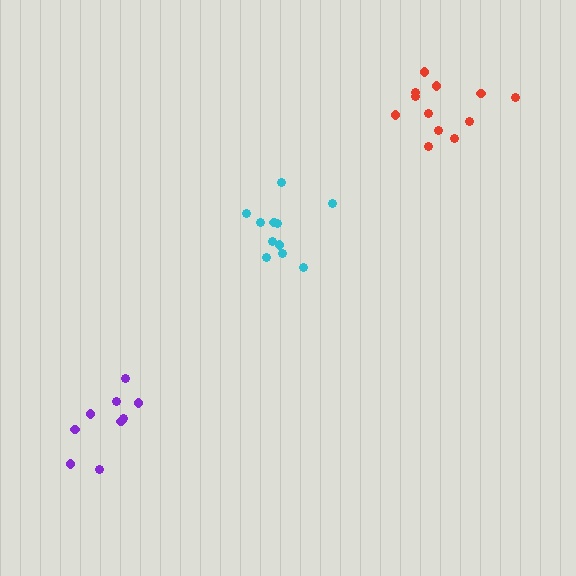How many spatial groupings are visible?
There are 3 spatial groupings.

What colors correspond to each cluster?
The clusters are colored: purple, cyan, red.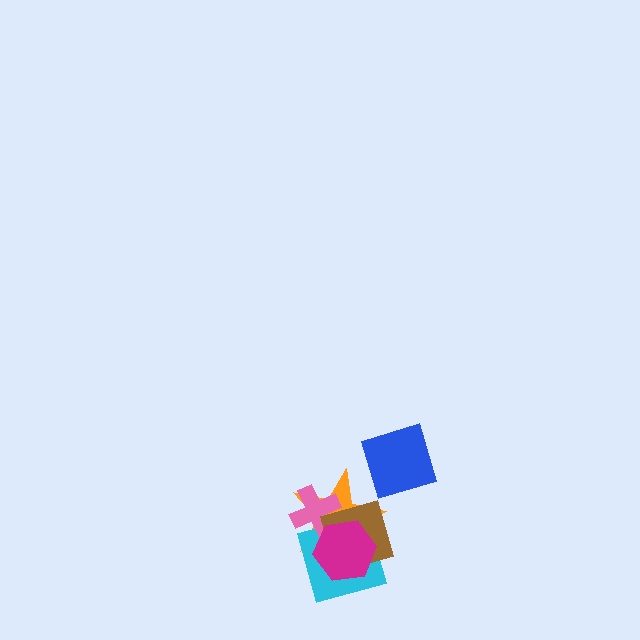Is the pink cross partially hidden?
Yes, it is partially covered by another shape.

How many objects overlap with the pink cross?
4 objects overlap with the pink cross.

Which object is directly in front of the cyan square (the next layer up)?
The pink cross is directly in front of the cyan square.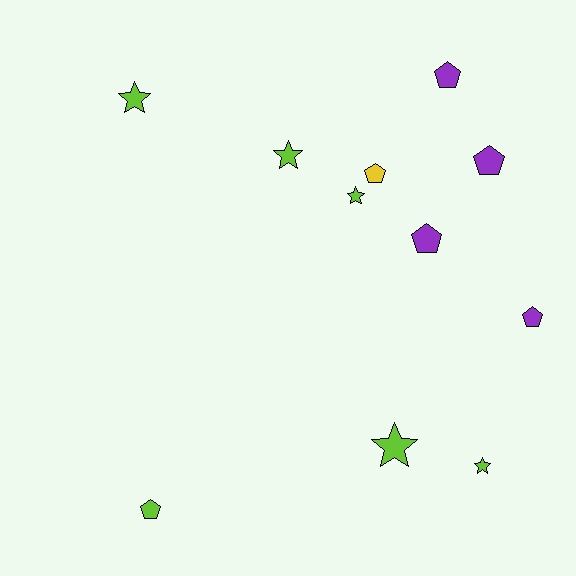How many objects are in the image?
There are 11 objects.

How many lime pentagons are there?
There is 1 lime pentagon.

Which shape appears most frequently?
Pentagon, with 6 objects.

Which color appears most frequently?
Lime, with 6 objects.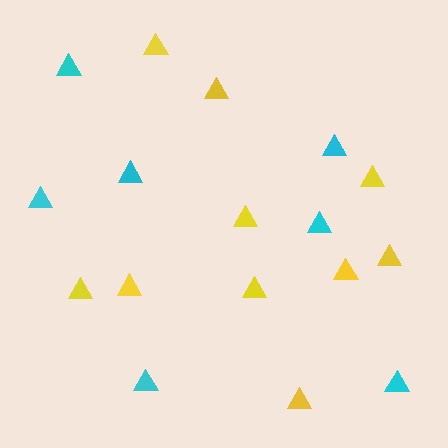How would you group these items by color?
There are 2 groups: one group of yellow triangles (10) and one group of cyan triangles (7).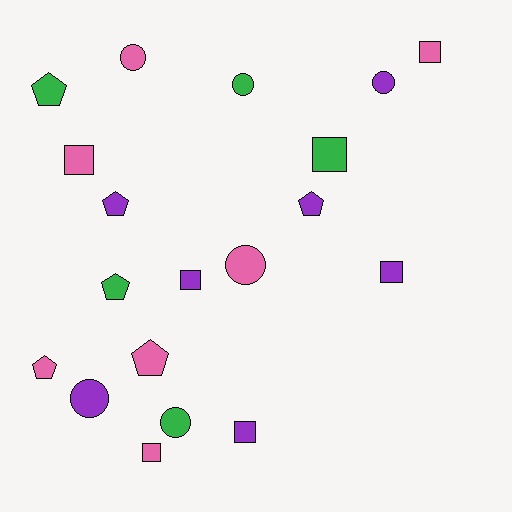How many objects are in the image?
There are 19 objects.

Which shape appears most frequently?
Square, with 7 objects.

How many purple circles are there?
There are 2 purple circles.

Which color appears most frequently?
Pink, with 7 objects.